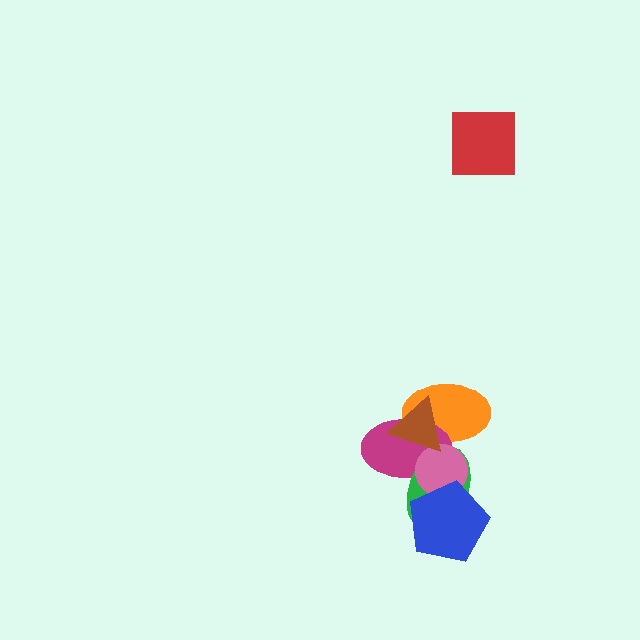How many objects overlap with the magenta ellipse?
4 objects overlap with the magenta ellipse.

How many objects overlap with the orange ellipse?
4 objects overlap with the orange ellipse.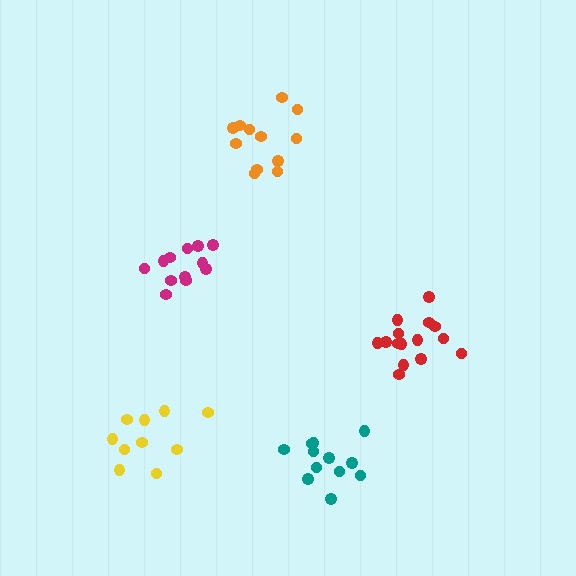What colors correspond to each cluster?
The clusters are colored: orange, red, yellow, teal, magenta.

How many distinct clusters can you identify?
There are 5 distinct clusters.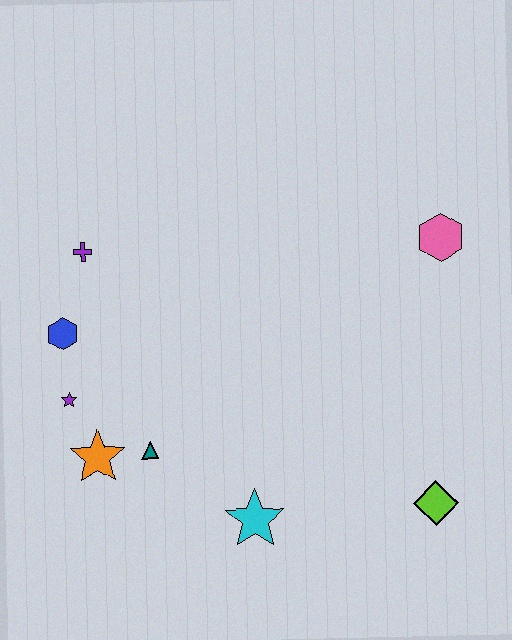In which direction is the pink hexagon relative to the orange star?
The pink hexagon is to the right of the orange star.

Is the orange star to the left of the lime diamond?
Yes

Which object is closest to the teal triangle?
The orange star is closest to the teal triangle.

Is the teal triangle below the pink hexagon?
Yes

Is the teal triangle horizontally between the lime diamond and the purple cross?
Yes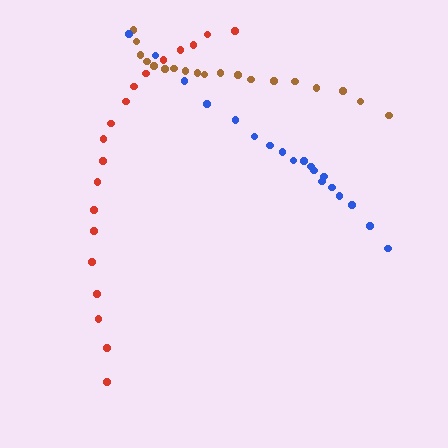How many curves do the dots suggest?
There are 3 distinct paths.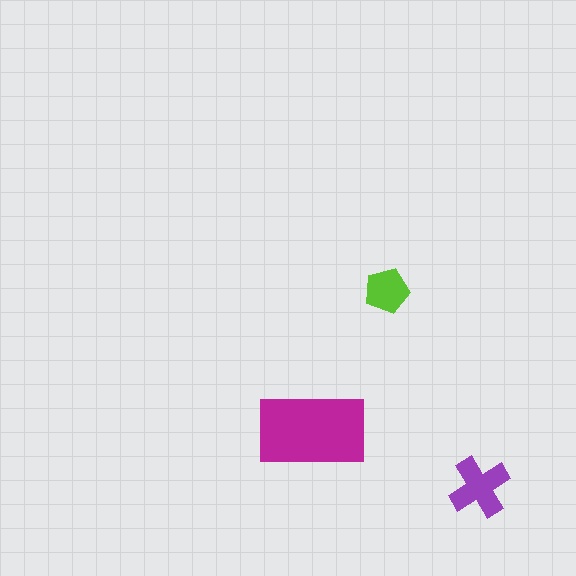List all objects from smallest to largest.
The lime pentagon, the purple cross, the magenta rectangle.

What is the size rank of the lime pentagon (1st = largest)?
3rd.